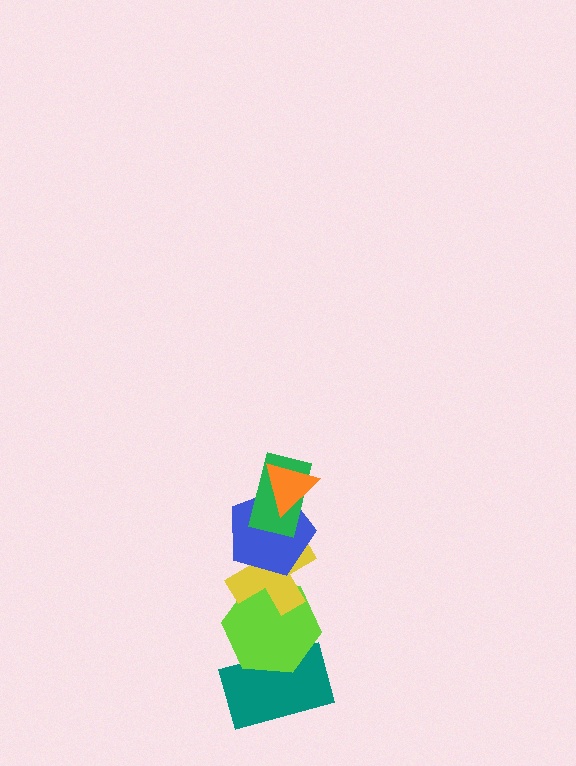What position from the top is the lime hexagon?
The lime hexagon is 5th from the top.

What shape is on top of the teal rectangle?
The lime hexagon is on top of the teal rectangle.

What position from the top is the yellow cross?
The yellow cross is 4th from the top.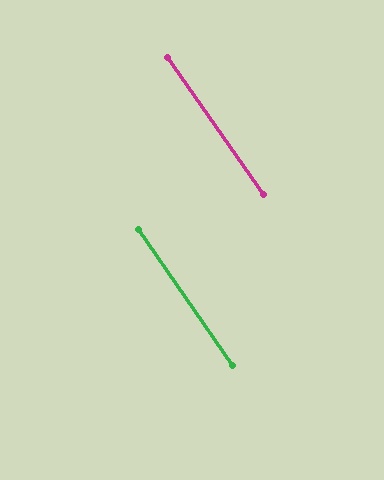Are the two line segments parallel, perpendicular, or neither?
Parallel — their directions differ by only 0.3°.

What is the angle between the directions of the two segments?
Approximately 0 degrees.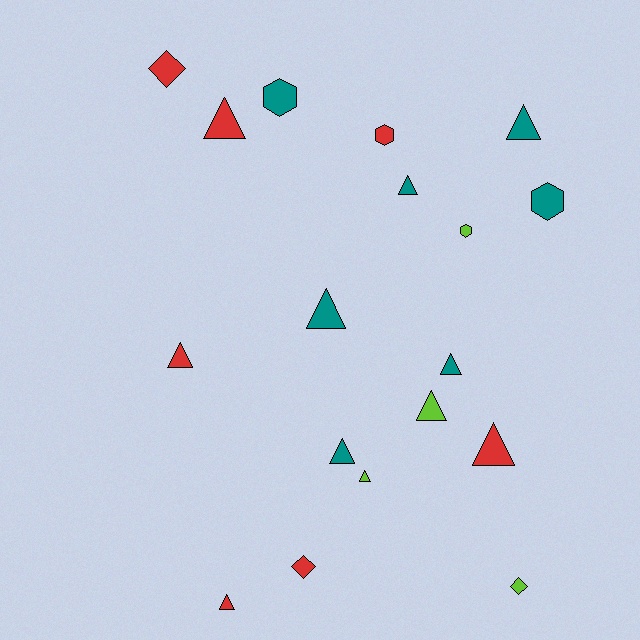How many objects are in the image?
There are 18 objects.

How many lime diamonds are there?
There is 1 lime diamond.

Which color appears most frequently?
Teal, with 7 objects.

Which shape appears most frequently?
Triangle, with 11 objects.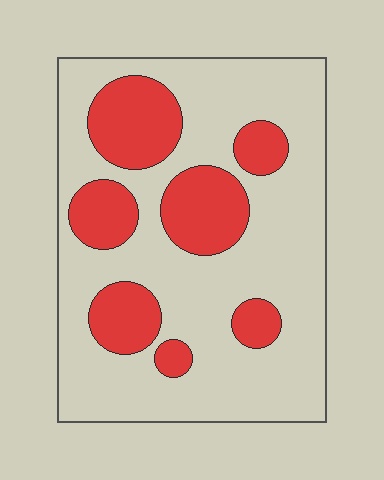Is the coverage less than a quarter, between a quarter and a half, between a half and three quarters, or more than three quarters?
Between a quarter and a half.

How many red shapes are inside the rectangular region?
7.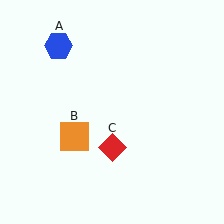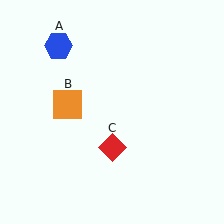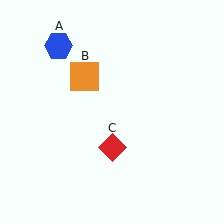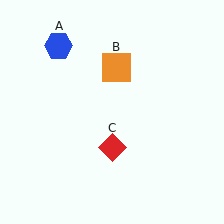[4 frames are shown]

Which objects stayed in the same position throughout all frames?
Blue hexagon (object A) and red diamond (object C) remained stationary.